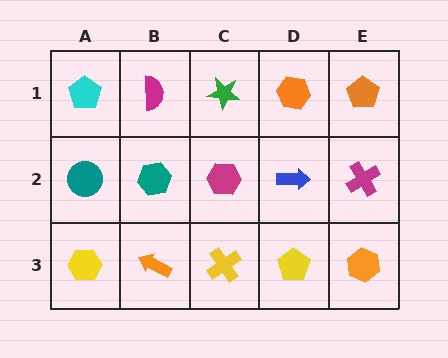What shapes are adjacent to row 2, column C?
A green star (row 1, column C), a yellow cross (row 3, column C), a teal hexagon (row 2, column B), a blue arrow (row 2, column D).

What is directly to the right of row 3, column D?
An orange hexagon.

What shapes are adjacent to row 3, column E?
A magenta cross (row 2, column E), a yellow pentagon (row 3, column D).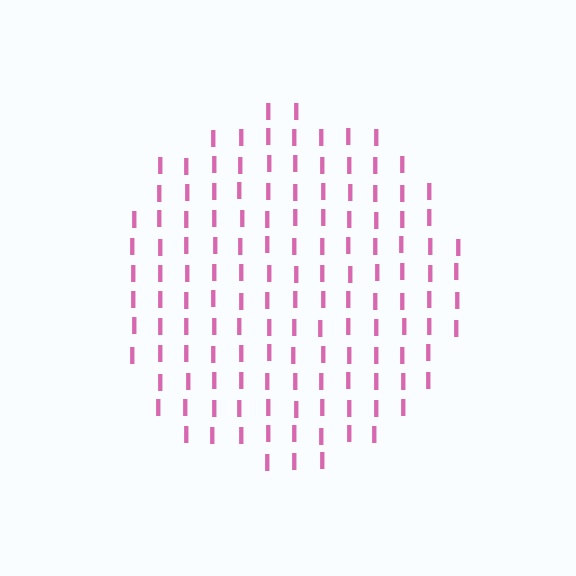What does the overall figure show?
The overall figure shows a circle.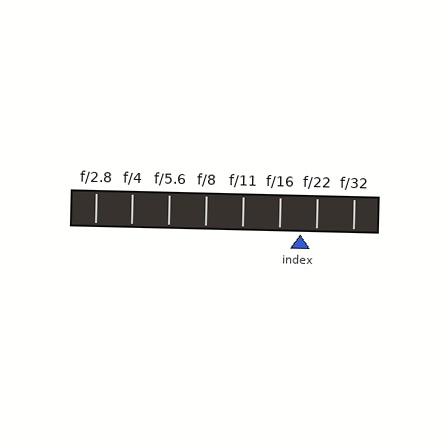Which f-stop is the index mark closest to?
The index mark is closest to f/22.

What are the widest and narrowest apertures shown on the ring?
The widest aperture shown is f/2.8 and the narrowest is f/32.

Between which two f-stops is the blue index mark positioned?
The index mark is between f/16 and f/22.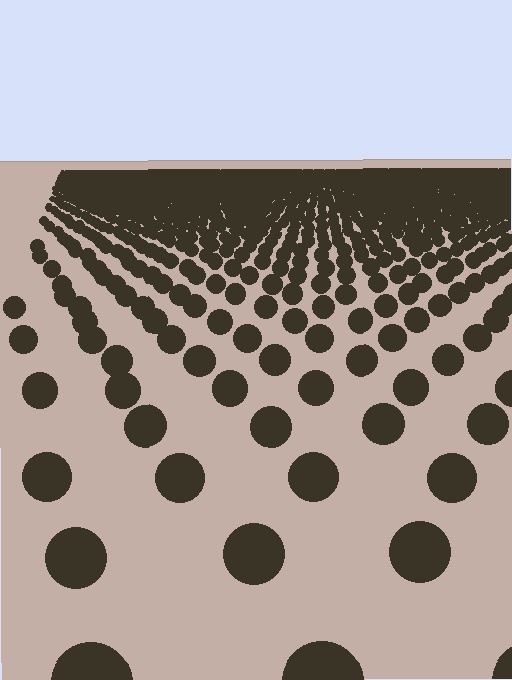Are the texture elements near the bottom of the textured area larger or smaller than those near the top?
Larger. Near the bottom, elements are closer to the viewer and appear at a bigger on-screen size.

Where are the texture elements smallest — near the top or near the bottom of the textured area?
Near the top.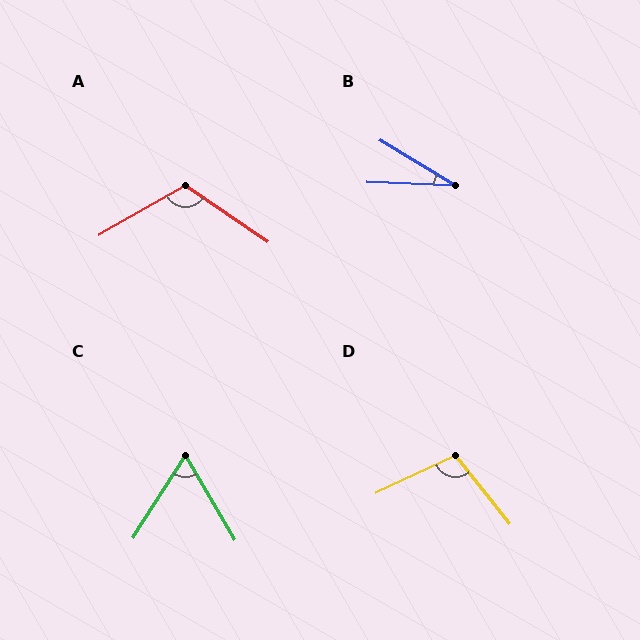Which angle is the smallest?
B, at approximately 29 degrees.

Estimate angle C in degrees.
Approximately 63 degrees.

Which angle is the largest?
A, at approximately 116 degrees.